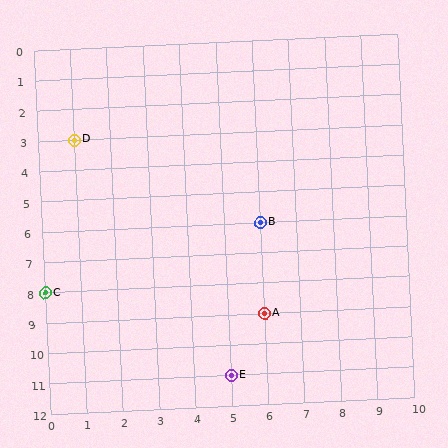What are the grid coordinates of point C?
Point C is at grid coordinates (0, 8).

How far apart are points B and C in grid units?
Points B and C are 6 columns and 2 rows apart (about 6.3 grid units diagonally).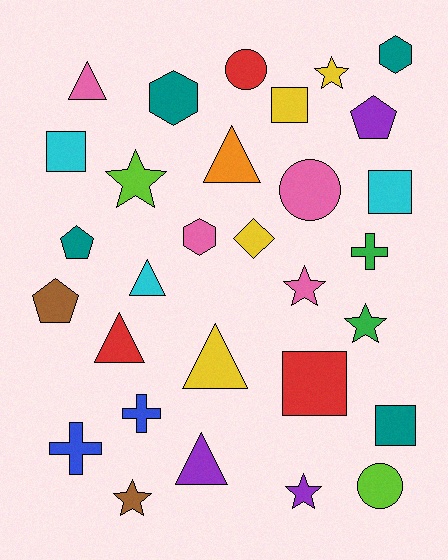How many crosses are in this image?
There are 3 crosses.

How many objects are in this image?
There are 30 objects.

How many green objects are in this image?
There are 2 green objects.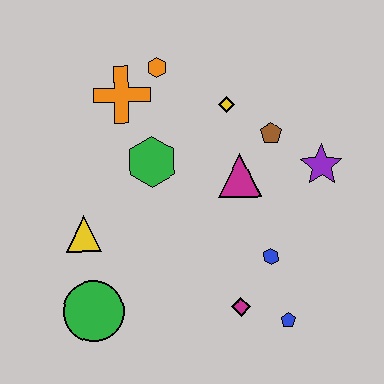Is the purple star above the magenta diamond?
Yes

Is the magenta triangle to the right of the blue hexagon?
No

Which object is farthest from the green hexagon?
The blue pentagon is farthest from the green hexagon.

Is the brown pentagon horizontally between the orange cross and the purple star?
Yes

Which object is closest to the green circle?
The yellow triangle is closest to the green circle.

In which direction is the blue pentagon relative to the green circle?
The blue pentagon is to the right of the green circle.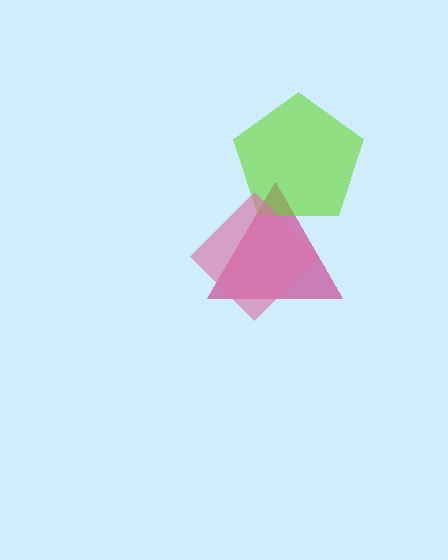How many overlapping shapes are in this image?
There are 3 overlapping shapes in the image.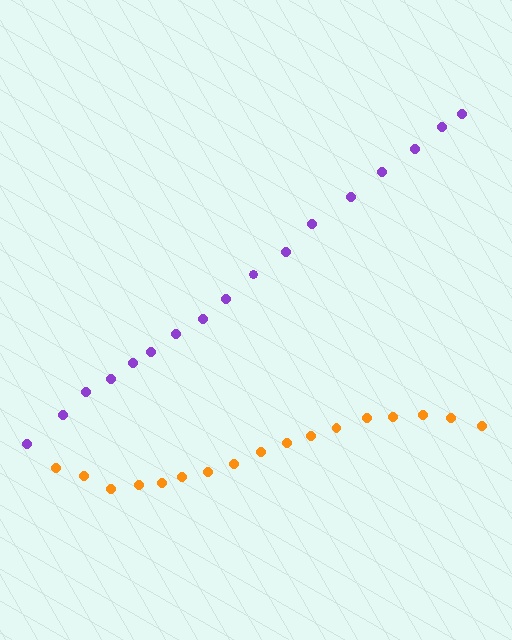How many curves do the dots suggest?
There are 2 distinct paths.